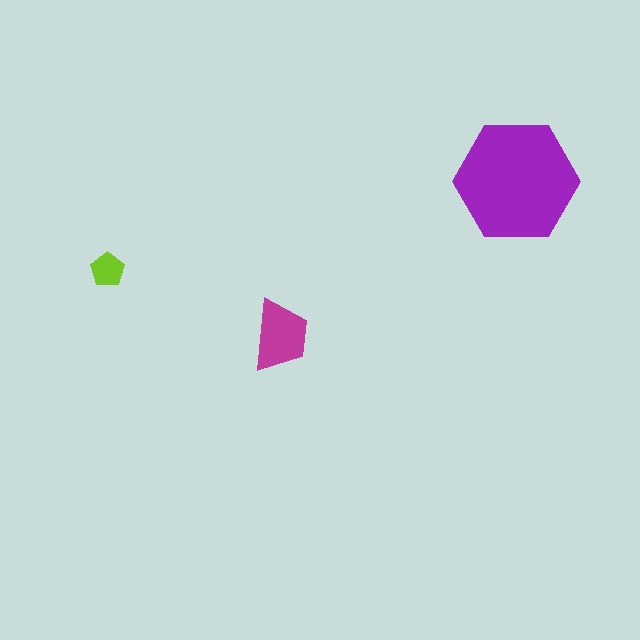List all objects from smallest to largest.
The lime pentagon, the magenta trapezoid, the purple hexagon.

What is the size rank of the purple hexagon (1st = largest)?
1st.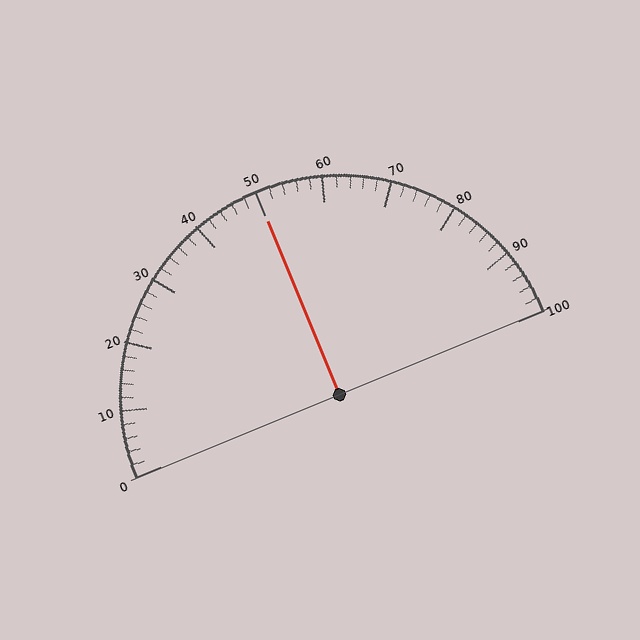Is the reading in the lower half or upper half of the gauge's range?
The reading is in the upper half of the range (0 to 100).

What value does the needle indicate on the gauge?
The needle indicates approximately 50.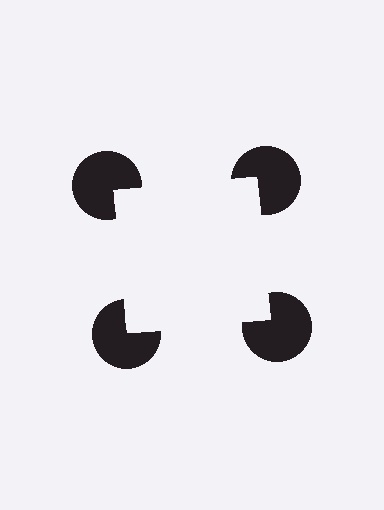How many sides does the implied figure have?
4 sides.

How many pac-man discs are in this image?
There are 4 — one at each vertex of the illusory square.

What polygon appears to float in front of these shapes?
An illusory square — its edges are inferred from the aligned wedge cuts in the pac-man discs, not physically drawn.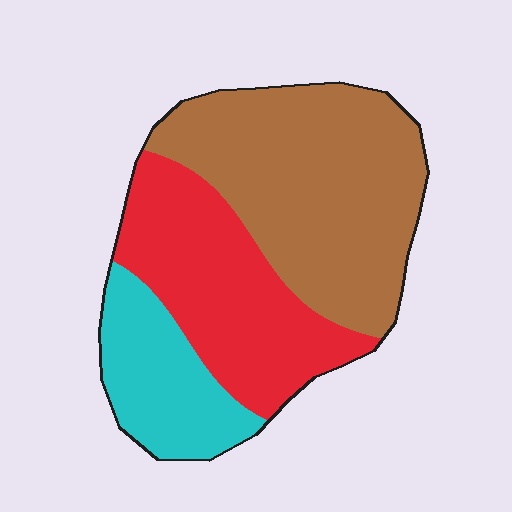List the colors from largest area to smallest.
From largest to smallest: brown, red, cyan.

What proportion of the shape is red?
Red covers 33% of the shape.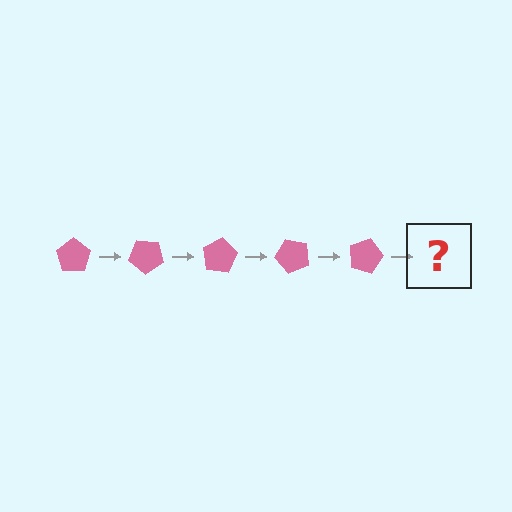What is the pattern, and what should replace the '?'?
The pattern is that the pentagon rotates 40 degrees each step. The '?' should be a pink pentagon rotated 200 degrees.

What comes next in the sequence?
The next element should be a pink pentagon rotated 200 degrees.